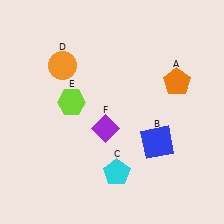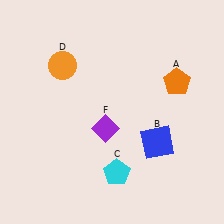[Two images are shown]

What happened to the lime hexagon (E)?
The lime hexagon (E) was removed in Image 2. It was in the top-left area of Image 1.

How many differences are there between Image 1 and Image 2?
There is 1 difference between the two images.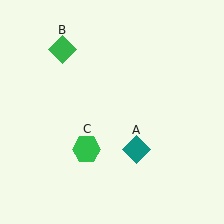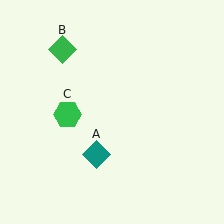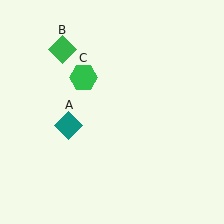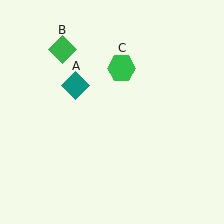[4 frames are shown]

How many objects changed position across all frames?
2 objects changed position: teal diamond (object A), green hexagon (object C).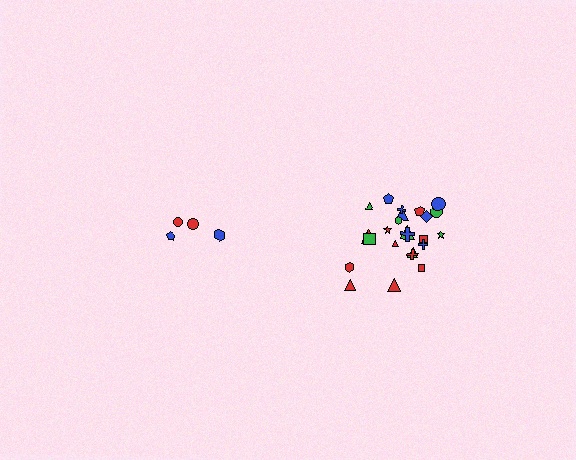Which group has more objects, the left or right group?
The right group.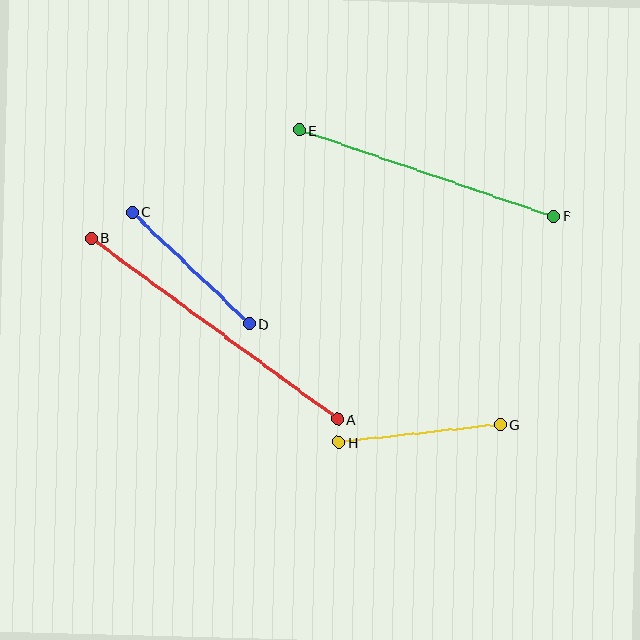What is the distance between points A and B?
The distance is approximately 306 pixels.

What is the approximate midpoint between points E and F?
The midpoint is at approximately (426, 173) pixels.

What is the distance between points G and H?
The distance is approximately 163 pixels.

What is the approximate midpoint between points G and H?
The midpoint is at approximately (420, 433) pixels.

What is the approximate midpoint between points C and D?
The midpoint is at approximately (191, 268) pixels.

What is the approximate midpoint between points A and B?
The midpoint is at approximately (214, 329) pixels.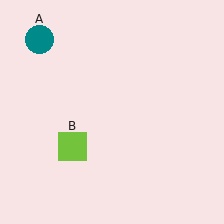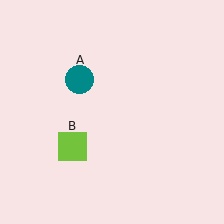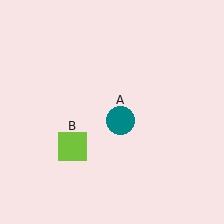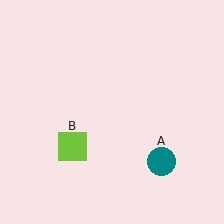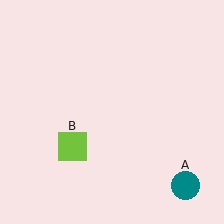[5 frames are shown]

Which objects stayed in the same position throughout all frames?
Lime square (object B) remained stationary.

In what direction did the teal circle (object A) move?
The teal circle (object A) moved down and to the right.